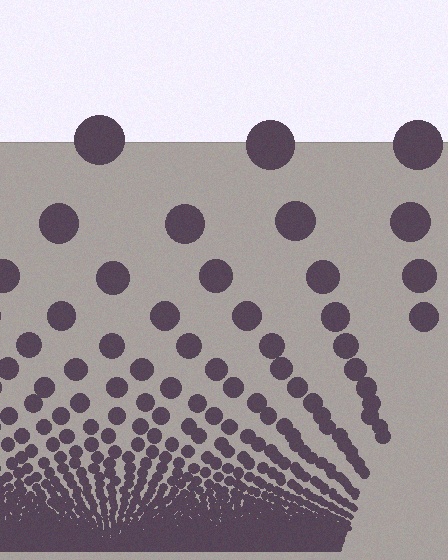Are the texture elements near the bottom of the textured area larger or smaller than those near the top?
Smaller. The gradient is inverted — elements near the bottom are smaller and denser.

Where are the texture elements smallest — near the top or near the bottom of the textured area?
Near the bottom.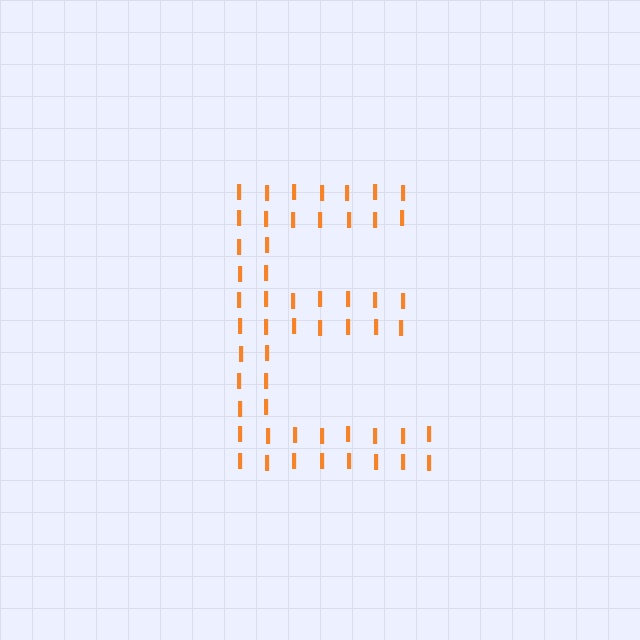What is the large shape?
The large shape is the letter E.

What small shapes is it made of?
It is made of small letter I's.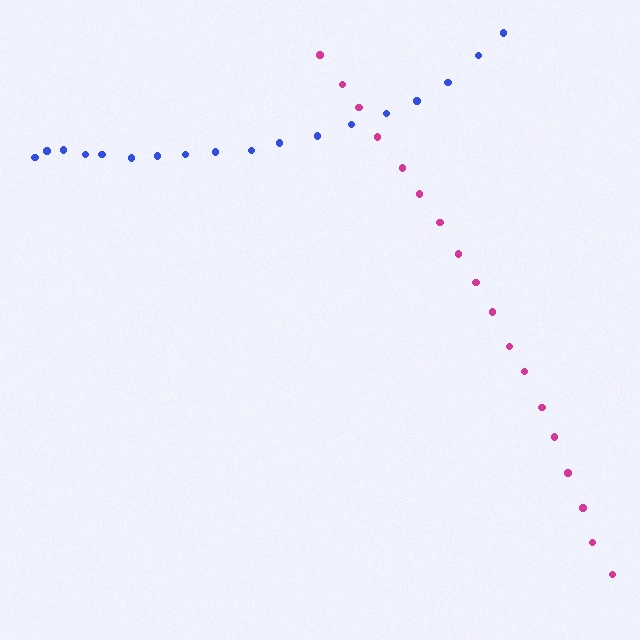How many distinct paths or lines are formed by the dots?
There are 2 distinct paths.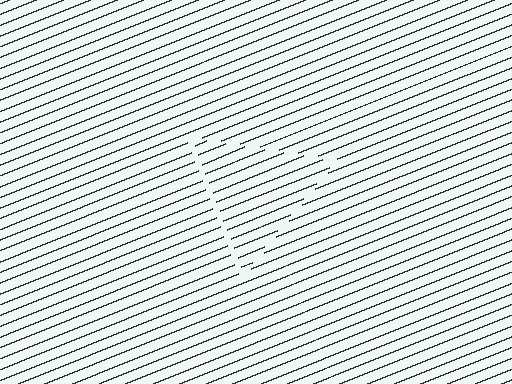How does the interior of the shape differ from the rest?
The interior of the shape contains the same grating, shifted by half a period — the contour is defined by the phase discontinuity where line-ends from the inner and outer gratings abut.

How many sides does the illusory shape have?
3 sides — the line-ends trace a triangle.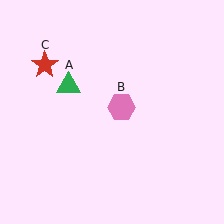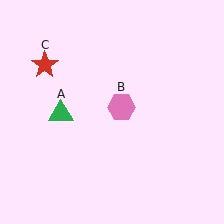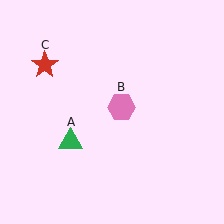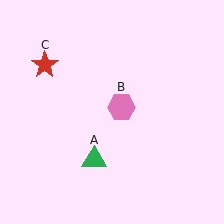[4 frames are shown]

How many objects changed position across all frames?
1 object changed position: green triangle (object A).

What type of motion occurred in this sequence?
The green triangle (object A) rotated counterclockwise around the center of the scene.